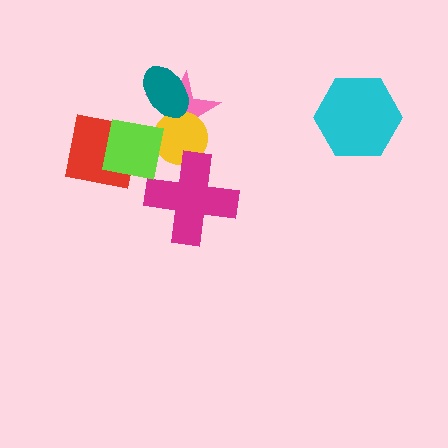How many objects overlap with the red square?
1 object overlaps with the red square.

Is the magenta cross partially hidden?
No, no other shape covers it.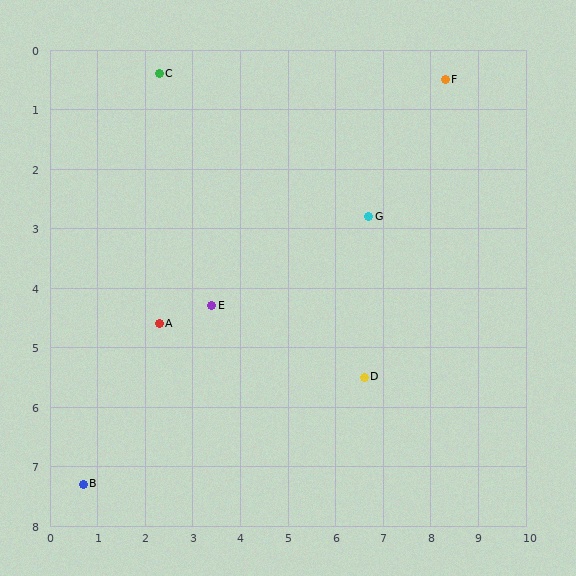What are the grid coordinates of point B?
Point B is at approximately (0.7, 7.3).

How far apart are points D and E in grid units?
Points D and E are about 3.4 grid units apart.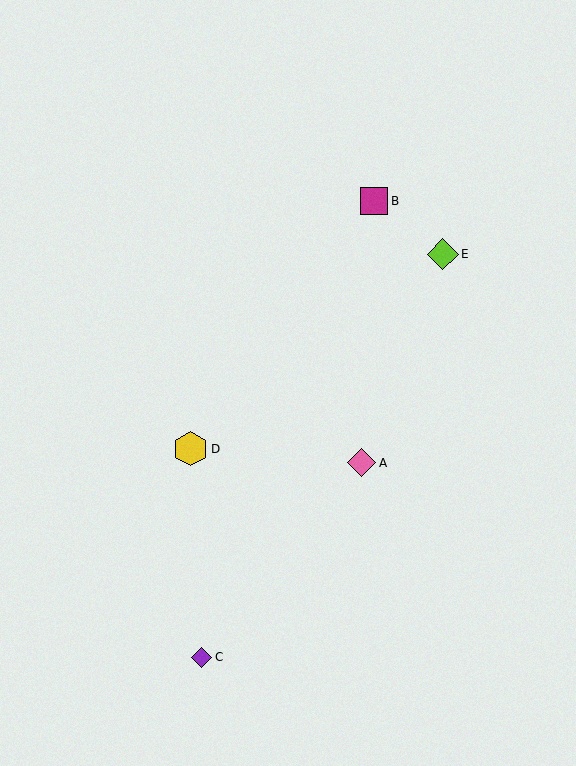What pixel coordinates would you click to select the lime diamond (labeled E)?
Click at (443, 254) to select the lime diamond E.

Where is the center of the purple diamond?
The center of the purple diamond is at (202, 657).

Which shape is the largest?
The yellow hexagon (labeled D) is the largest.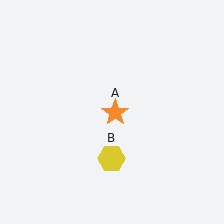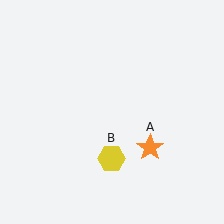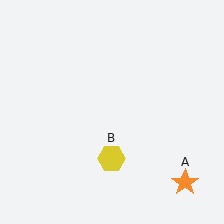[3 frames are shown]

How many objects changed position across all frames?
1 object changed position: orange star (object A).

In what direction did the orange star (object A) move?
The orange star (object A) moved down and to the right.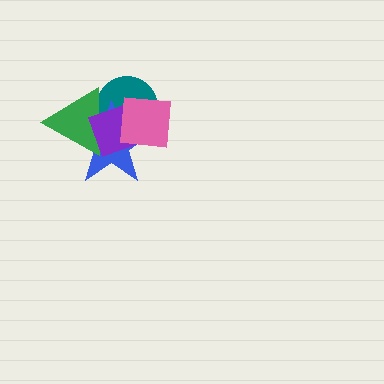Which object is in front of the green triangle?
The purple diamond is in front of the green triangle.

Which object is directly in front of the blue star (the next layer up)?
The green triangle is directly in front of the blue star.